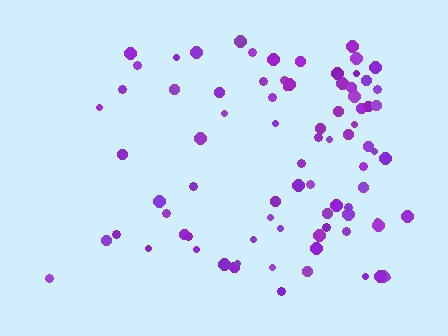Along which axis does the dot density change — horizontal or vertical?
Horizontal.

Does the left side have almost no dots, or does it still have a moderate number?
Still a moderate number, just noticeably fewer than the right.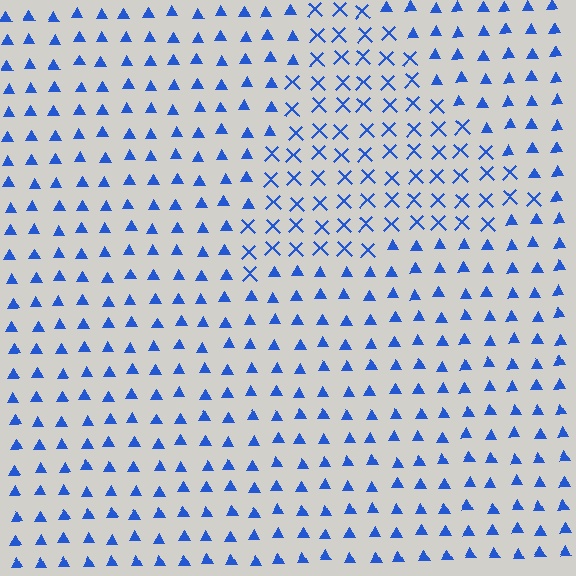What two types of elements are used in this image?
The image uses X marks inside the triangle region and triangles outside it.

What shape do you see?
I see a triangle.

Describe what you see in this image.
The image is filled with small blue elements arranged in a uniform grid. A triangle-shaped region contains X marks, while the surrounding area contains triangles. The boundary is defined purely by the change in element shape.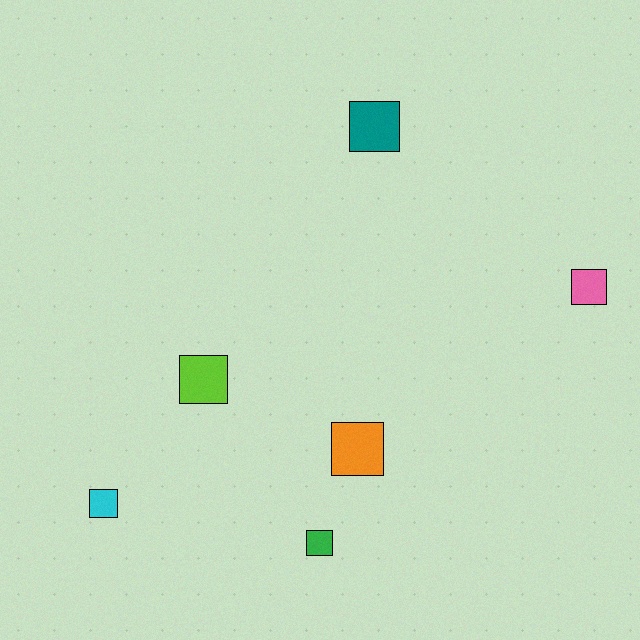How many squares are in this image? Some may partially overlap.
There are 6 squares.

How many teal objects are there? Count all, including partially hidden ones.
There is 1 teal object.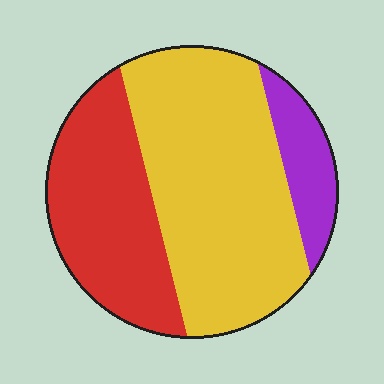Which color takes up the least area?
Purple, at roughly 10%.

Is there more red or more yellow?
Yellow.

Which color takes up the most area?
Yellow, at roughly 55%.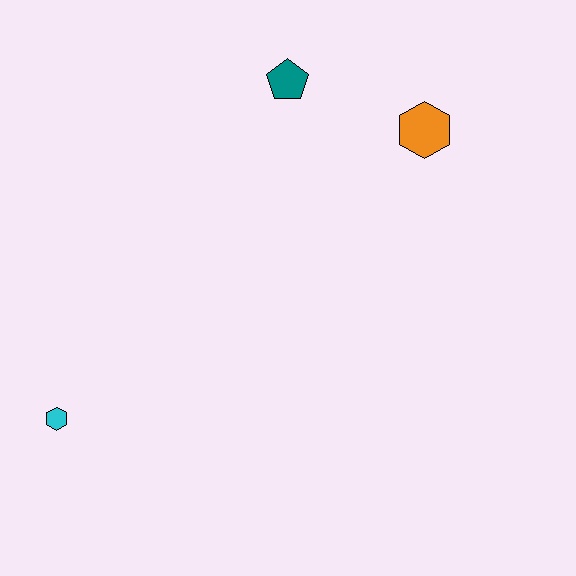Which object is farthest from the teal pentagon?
The cyan hexagon is farthest from the teal pentagon.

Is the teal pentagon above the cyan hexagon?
Yes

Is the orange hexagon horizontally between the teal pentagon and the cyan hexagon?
No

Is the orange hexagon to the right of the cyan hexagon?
Yes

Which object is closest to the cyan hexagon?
The teal pentagon is closest to the cyan hexagon.